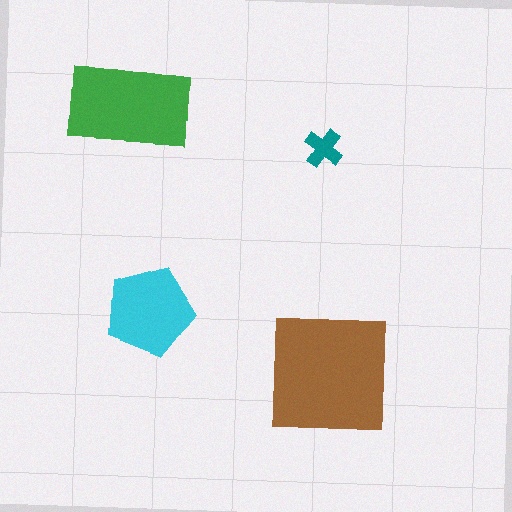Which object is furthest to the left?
The green rectangle is leftmost.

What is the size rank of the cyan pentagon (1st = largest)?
3rd.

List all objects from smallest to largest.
The teal cross, the cyan pentagon, the green rectangle, the brown square.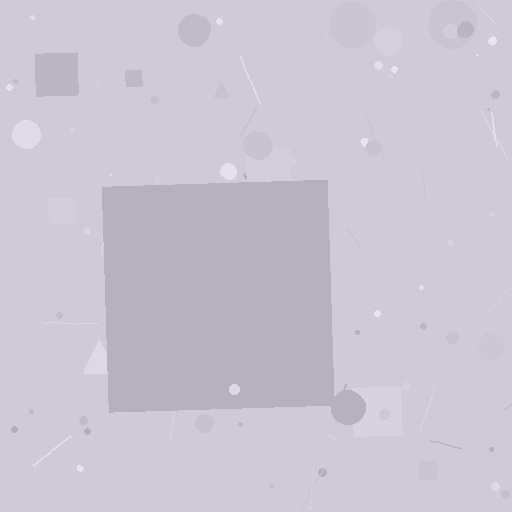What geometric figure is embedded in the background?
A square is embedded in the background.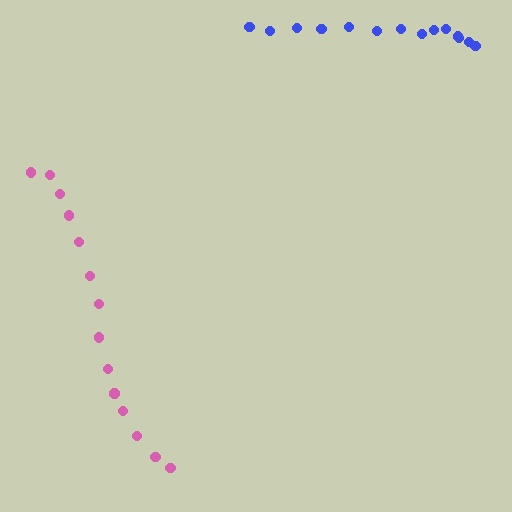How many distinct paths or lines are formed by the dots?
There are 2 distinct paths.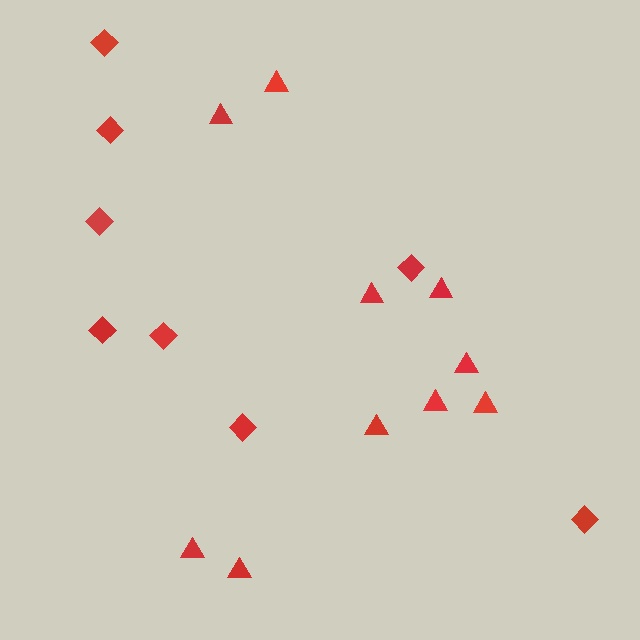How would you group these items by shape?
There are 2 groups: one group of triangles (10) and one group of diamonds (8).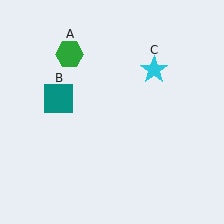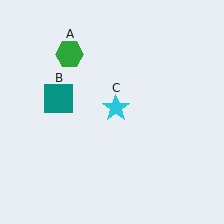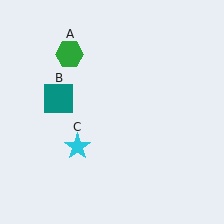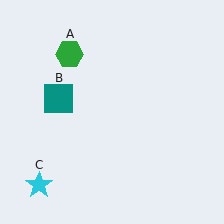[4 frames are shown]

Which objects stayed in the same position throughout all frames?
Green hexagon (object A) and teal square (object B) remained stationary.